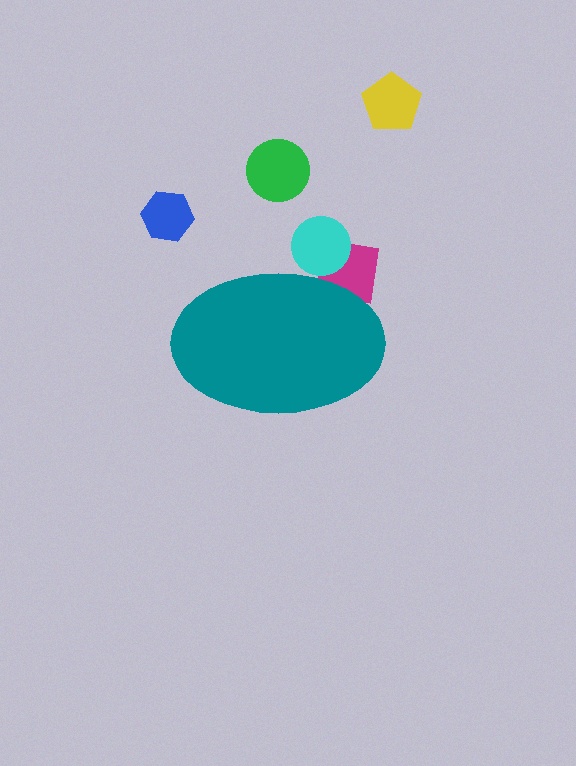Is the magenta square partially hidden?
Yes, the magenta square is partially hidden behind the teal ellipse.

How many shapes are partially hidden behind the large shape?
2 shapes are partially hidden.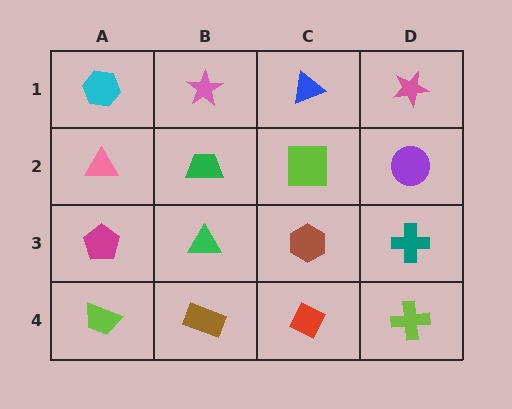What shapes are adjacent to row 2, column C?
A blue triangle (row 1, column C), a brown hexagon (row 3, column C), a green trapezoid (row 2, column B), a purple circle (row 2, column D).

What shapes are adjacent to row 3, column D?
A purple circle (row 2, column D), a lime cross (row 4, column D), a brown hexagon (row 3, column C).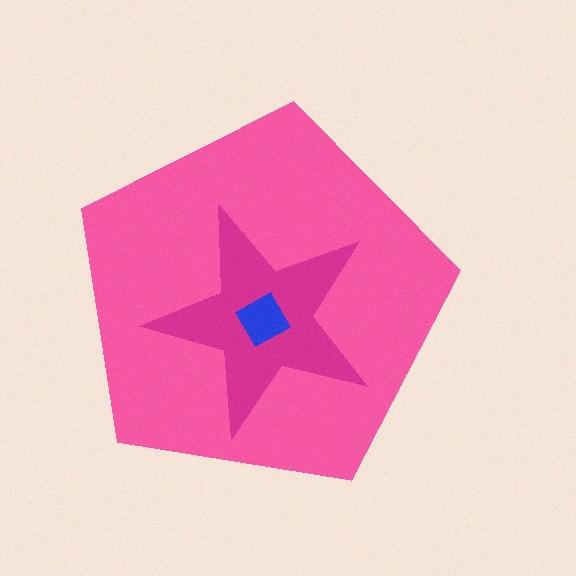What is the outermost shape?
The pink pentagon.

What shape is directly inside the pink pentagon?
The magenta star.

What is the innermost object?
The blue diamond.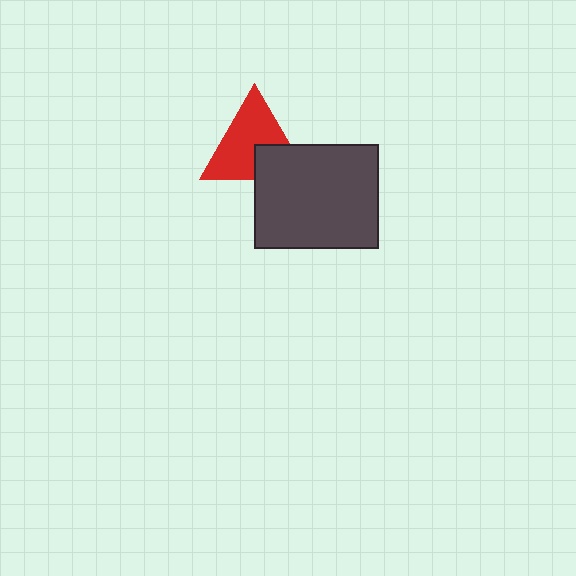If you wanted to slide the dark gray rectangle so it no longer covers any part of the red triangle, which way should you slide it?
Slide it down — that is the most direct way to separate the two shapes.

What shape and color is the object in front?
The object in front is a dark gray rectangle.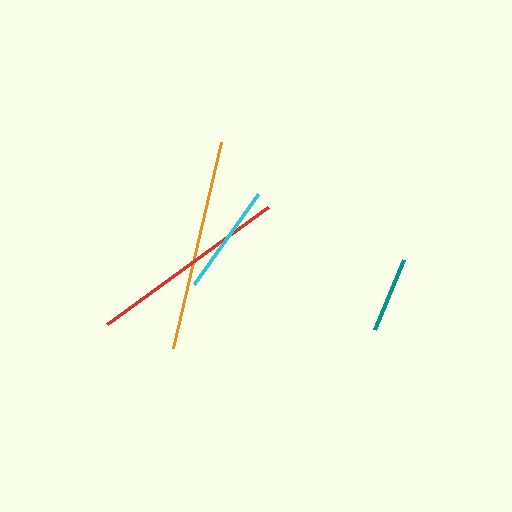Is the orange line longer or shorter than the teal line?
The orange line is longer than the teal line.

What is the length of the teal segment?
The teal segment is approximately 76 pixels long.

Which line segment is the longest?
The orange line is the longest at approximately 211 pixels.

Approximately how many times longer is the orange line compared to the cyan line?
The orange line is approximately 1.9 times the length of the cyan line.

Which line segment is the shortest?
The teal line is the shortest at approximately 76 pixels.